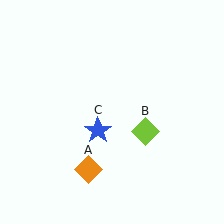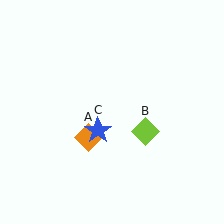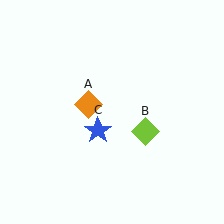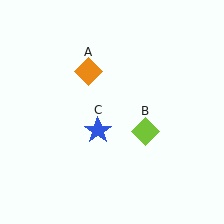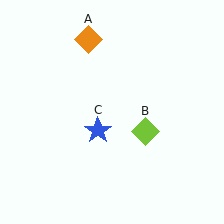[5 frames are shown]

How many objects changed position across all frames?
1 object changed position: orange diamond (object A).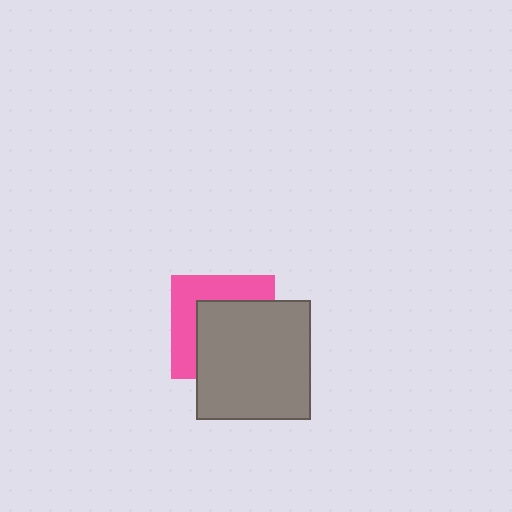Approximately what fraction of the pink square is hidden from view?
Roughly 59% of the pink square is hidden behind the gray rectangle.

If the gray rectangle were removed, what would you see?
You would see the complete pink square.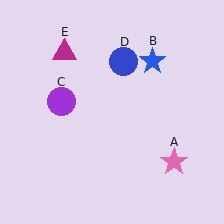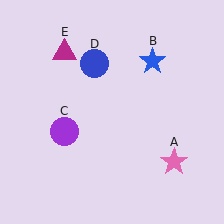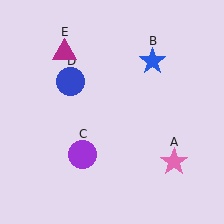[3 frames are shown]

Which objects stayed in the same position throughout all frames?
Pink star (object A) and blue star (object B) and magenta triangle (object E) remained stationary.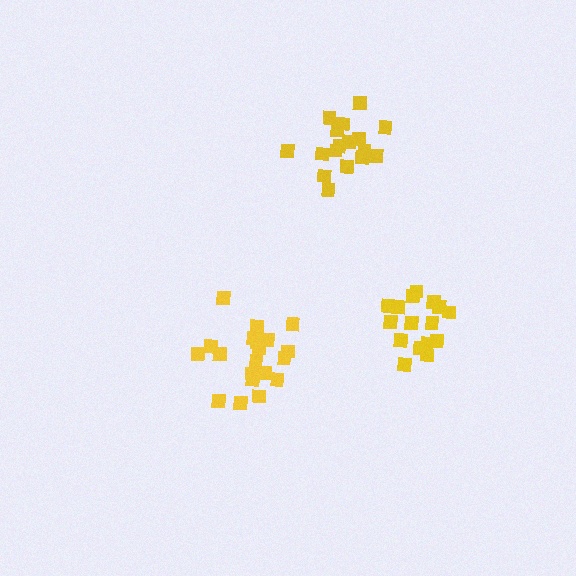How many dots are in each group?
Group 1: 17 dots, Group 2: 20 dots, Group 3: 16 dots (53 total).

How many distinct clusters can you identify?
There are 3 distinct clusters.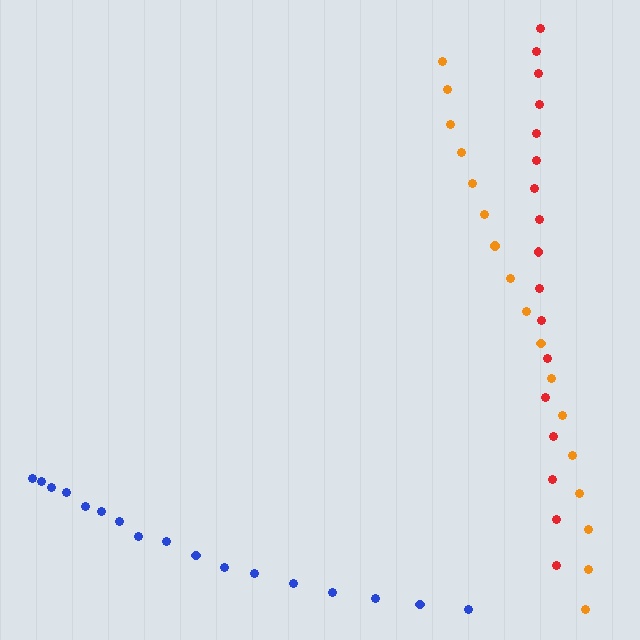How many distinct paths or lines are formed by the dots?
There are 3 distinct paths.